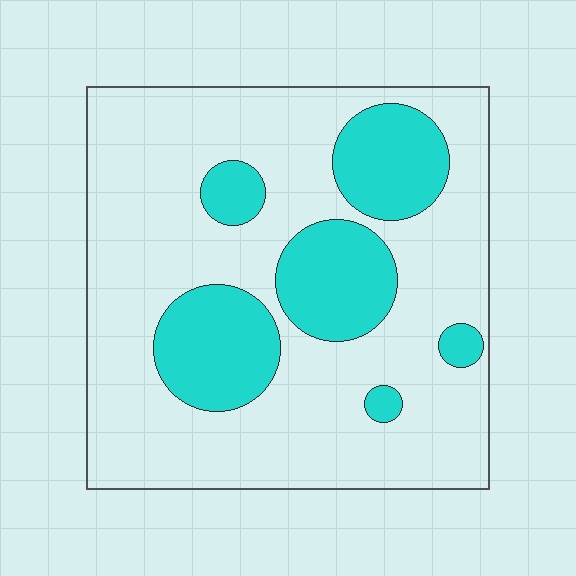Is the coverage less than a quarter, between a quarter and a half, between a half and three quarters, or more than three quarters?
Between a quarter and a half.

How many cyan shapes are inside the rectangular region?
6.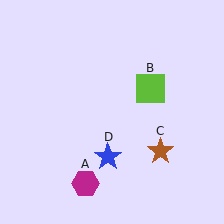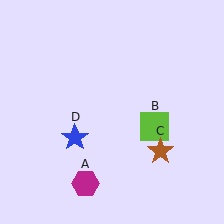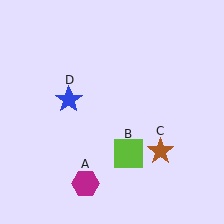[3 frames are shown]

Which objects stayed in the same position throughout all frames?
Magenta hexagon (object A) and brown star (object C) remained stationary.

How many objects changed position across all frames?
2 objects changed position: lime square (object B), blue star (object D).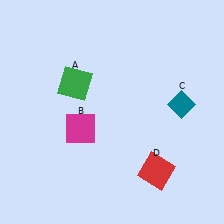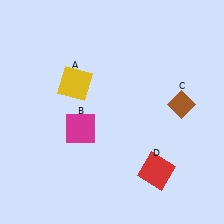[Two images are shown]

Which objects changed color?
A changed from green to yellow. C changed from teal to brown.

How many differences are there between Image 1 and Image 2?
There are 2 differences between the two images.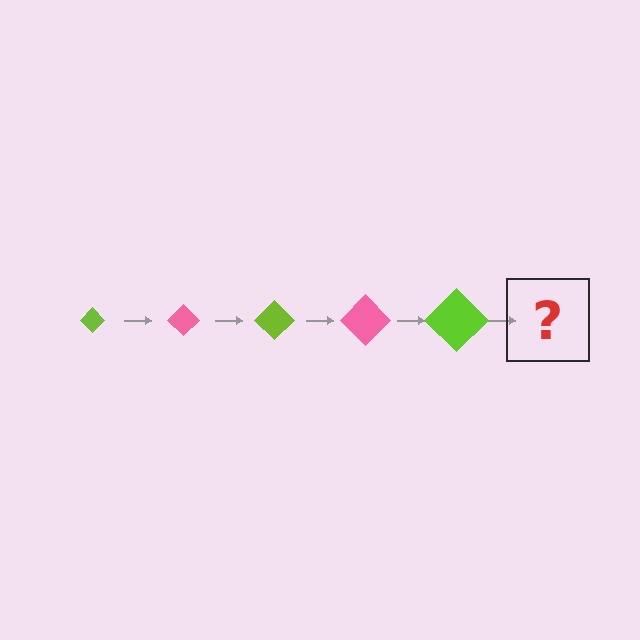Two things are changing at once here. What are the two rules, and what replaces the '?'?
The two rules are that the diamond grows larger each step and the color cycles through lime and pink. The '?' should be a pink diamond, larger than the previous one.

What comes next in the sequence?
The next element should be a pink diamond, larger than the previous one.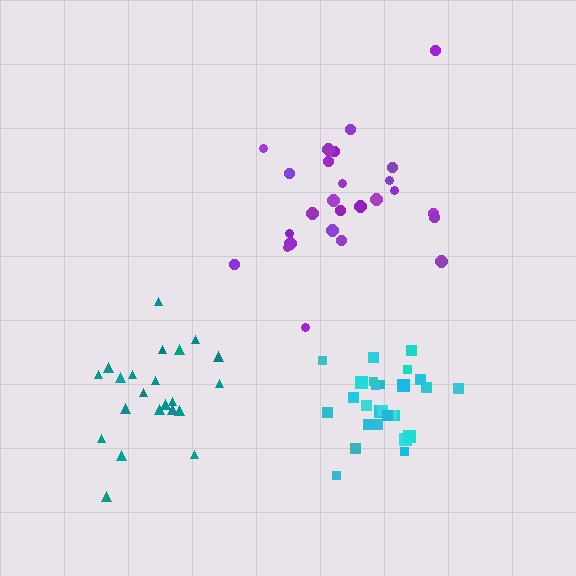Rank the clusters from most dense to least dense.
cyan, teal, purple.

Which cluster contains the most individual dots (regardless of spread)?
Cyan (27).